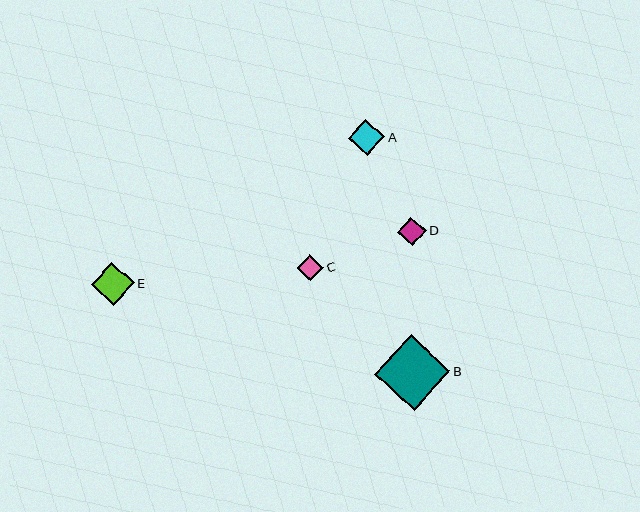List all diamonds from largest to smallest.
From largest to smallest: B, E, A, D, C.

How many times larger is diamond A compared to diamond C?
Diamond A is approximately 1.4 times the size of diamond C.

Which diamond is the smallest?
Diamond C is the smallest with a size of approximately 26 pixels.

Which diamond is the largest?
Diamond B is the largest with a size of approximately 76 pixels.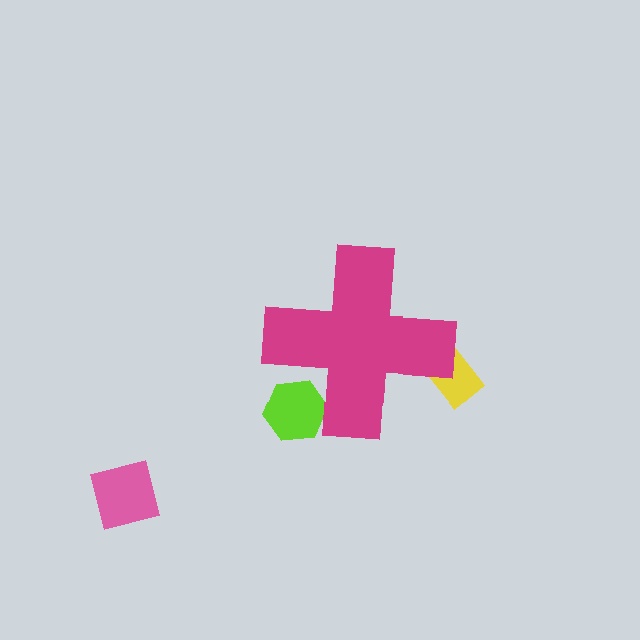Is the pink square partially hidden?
No, the pink square is fully visible.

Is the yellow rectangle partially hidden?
Yes, the yellow rectangle is partially hidden behind the magenta cross.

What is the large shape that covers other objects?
A magenta cross.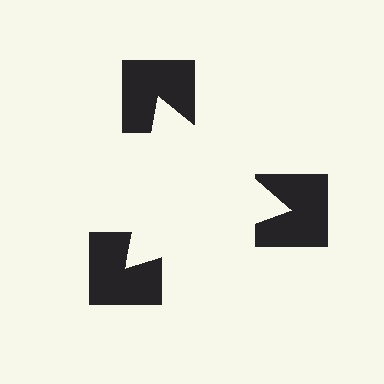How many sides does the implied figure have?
3 sides.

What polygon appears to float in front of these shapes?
An illusory triangle — its edges are inferred from the aligned wedge cuts in the notched squares, not physically drawn.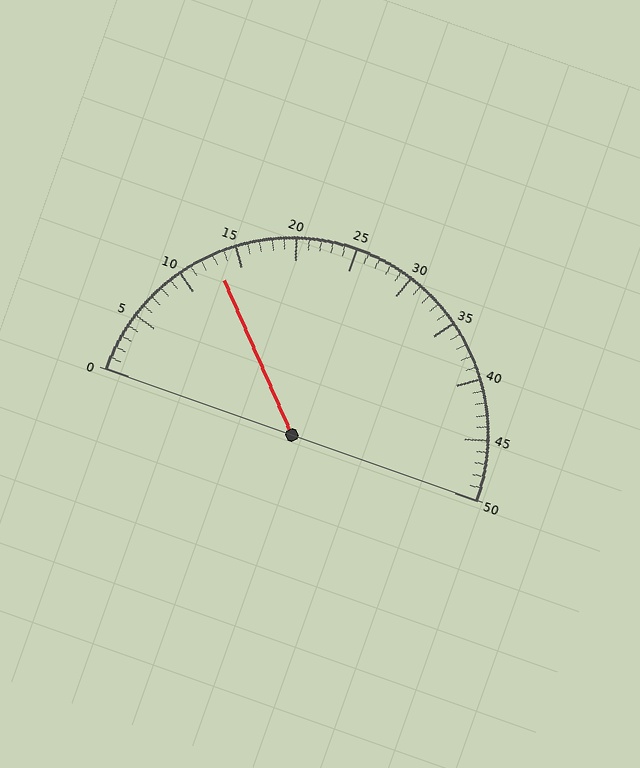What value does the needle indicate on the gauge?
The needle indicates approximately 13.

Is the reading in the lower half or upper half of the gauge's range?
The reading is in the lower half of the range (0 to 50).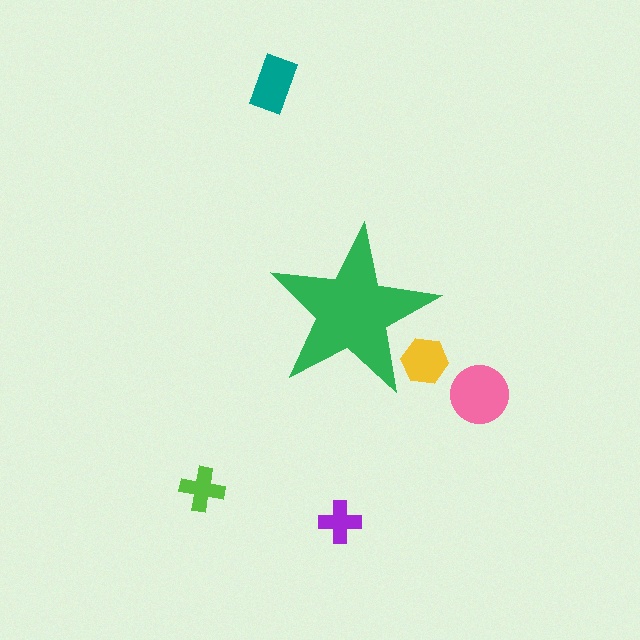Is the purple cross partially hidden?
No, the purple cross is fully visible.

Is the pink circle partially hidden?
No, the pink circle is fully visible.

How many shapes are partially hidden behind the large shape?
1 shape is partially hidden.